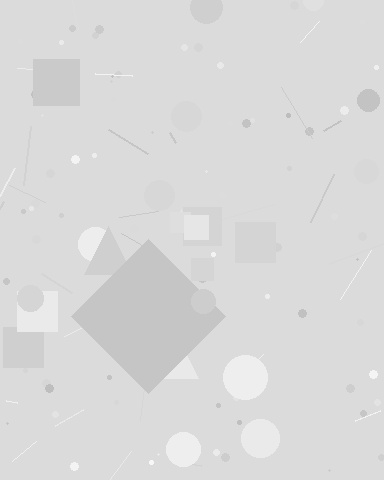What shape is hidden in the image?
A diamond is hidden in the image.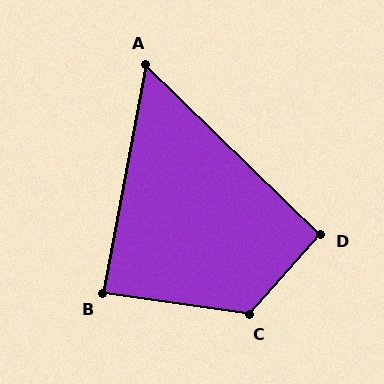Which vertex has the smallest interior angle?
A, at approximately 56 degrees.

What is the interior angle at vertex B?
Approximately 87 degrees (approximately right).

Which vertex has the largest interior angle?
C, at approximately 124 degrees.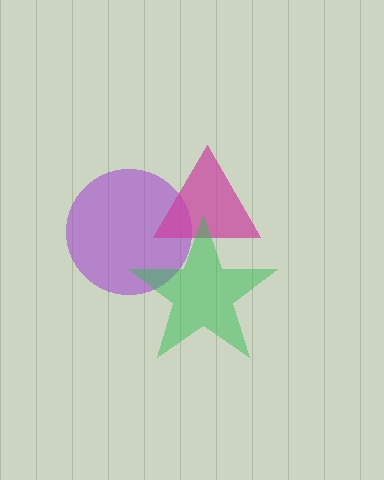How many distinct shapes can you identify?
There are 3 distinct shapes: a purple circle, a magenta triangle, a green star.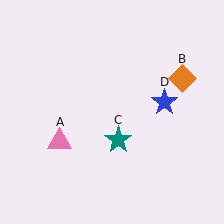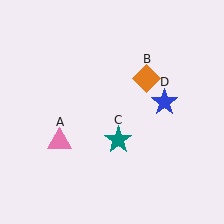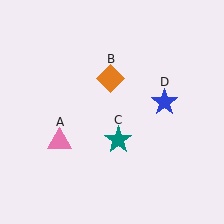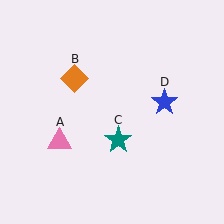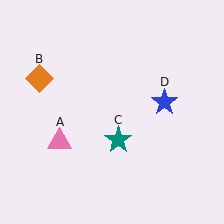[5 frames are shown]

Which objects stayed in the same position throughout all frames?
Pink triangle (object A) and teal star (object C) and blue star (object D) remained stationary.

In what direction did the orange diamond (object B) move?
The orange diamond (object B) moved left.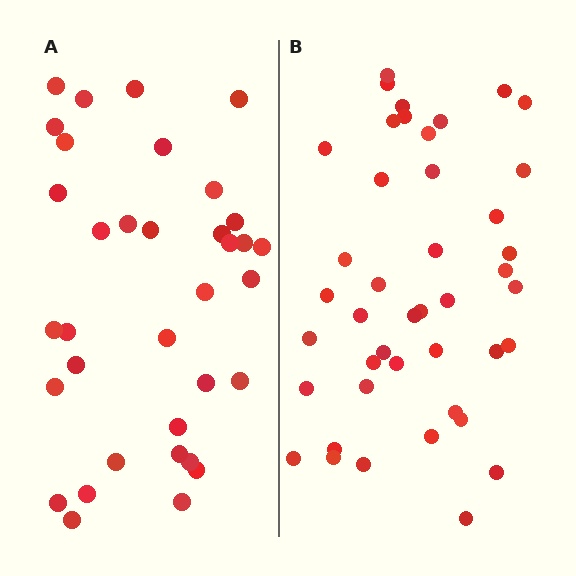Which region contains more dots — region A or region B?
Region B (the right region) has more dots.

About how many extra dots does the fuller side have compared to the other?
Region B has roughly 8 or so more dots than region A.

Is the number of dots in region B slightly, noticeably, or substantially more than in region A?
Region B has only slightly more — the two regions are fairly close. The ratio is roughly 1.2 to 1.